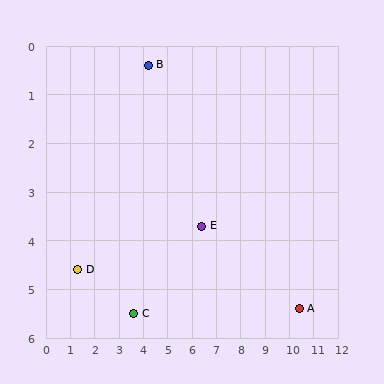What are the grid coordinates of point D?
Point D is at approximately (1.3, 4.6).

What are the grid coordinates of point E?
Point E is at approximately (6.4, 3.7).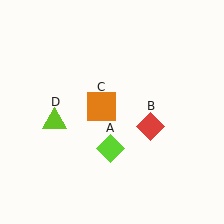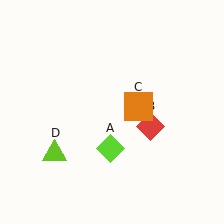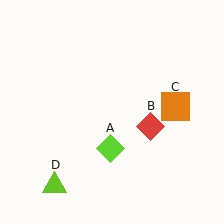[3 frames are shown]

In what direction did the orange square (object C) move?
The orange square (object C) moved right.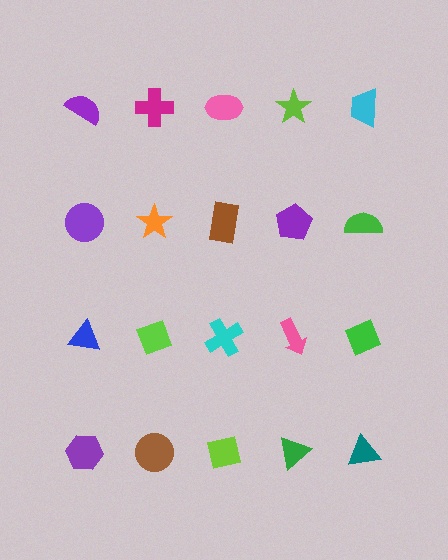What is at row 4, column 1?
A purple hexagon.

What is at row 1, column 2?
A magenta cross.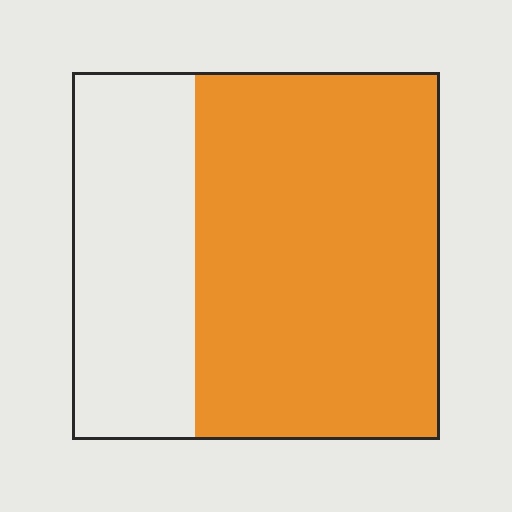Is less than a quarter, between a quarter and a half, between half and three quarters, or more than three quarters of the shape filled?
Between half and three quarters.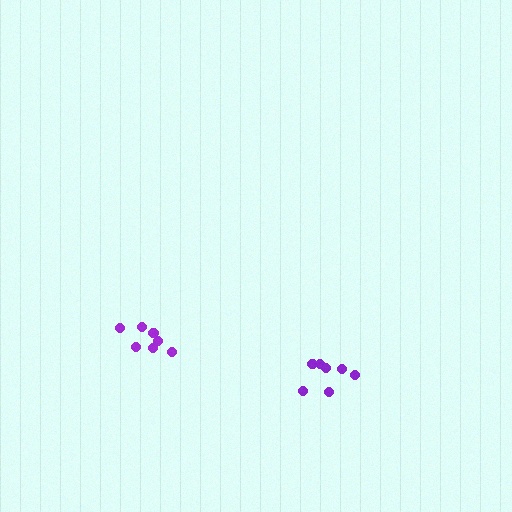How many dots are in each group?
Group 1: 7 dots, Group 2: 7 dots (14 total).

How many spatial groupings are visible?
There are 2 spatial groupings.